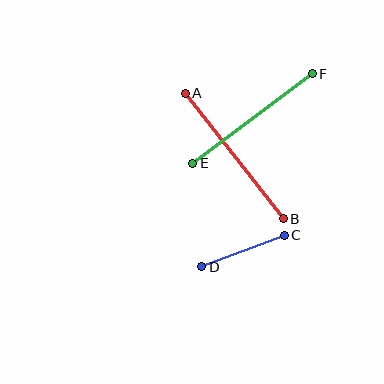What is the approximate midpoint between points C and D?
The midpoint is at approximately (243, 251) pixels.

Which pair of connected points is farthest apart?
Points A and B are farthest apart.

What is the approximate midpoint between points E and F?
The midpoint is at approximately (252, 119) pixels.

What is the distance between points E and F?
The distance is approximately 149 pixels.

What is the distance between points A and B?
The distance is approximately 160 pixels.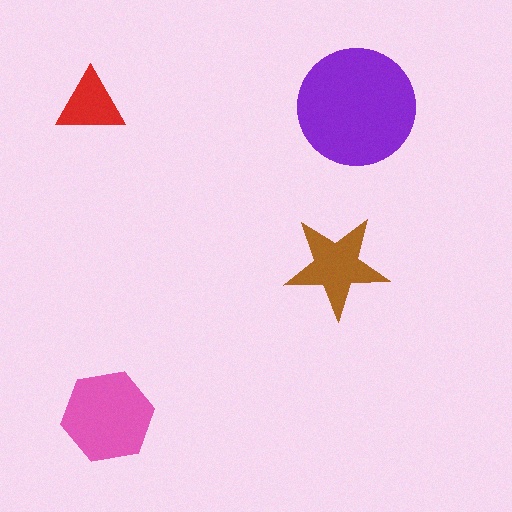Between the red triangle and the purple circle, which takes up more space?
The purple circle.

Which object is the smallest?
The red triangle.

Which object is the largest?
The purple circle.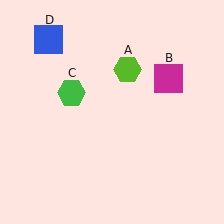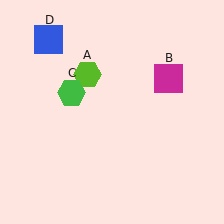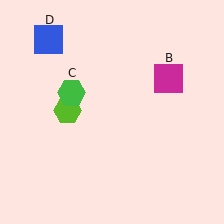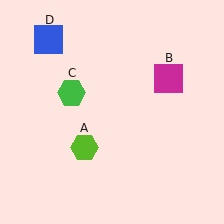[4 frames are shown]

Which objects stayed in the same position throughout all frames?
Magenta square (object B) and green hexagon (object C) and blue square (object D) remained stationary.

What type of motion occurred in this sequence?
The lime hexagon (object A) rotated counterclockwise around the center of the scene.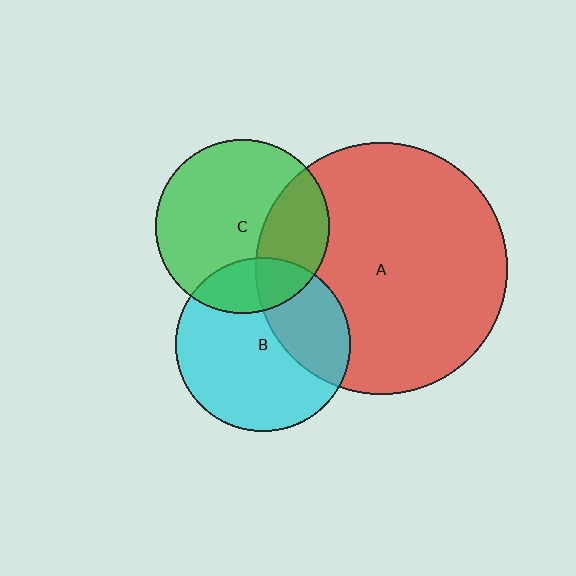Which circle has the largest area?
Circle A (red).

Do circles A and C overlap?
Yes.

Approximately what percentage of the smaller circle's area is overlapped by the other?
Approximately 30%.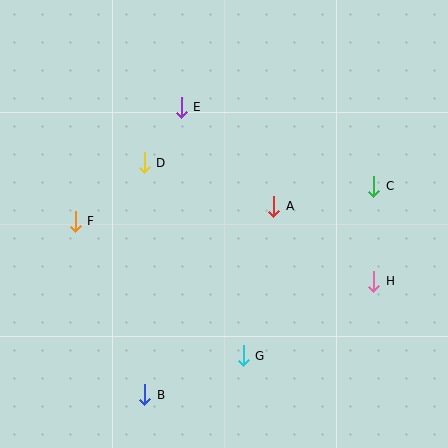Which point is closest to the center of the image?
Point A at (274, 206) is closest to the center.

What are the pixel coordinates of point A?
Point A is at (274, 206).